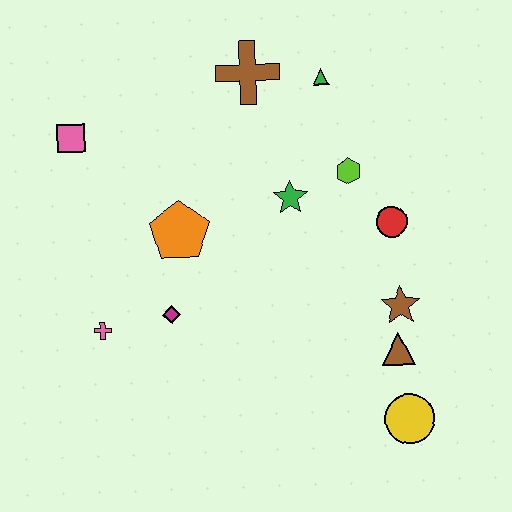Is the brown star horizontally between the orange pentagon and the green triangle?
No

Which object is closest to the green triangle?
The brown cross is closest to the green triangle.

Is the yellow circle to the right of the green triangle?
Yes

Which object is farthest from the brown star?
The pink square is farthest from the brown star.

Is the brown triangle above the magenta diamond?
No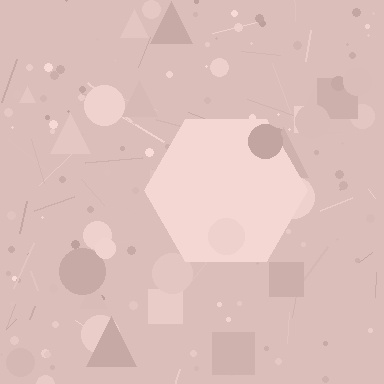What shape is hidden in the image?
A hexagon is hidden in the image.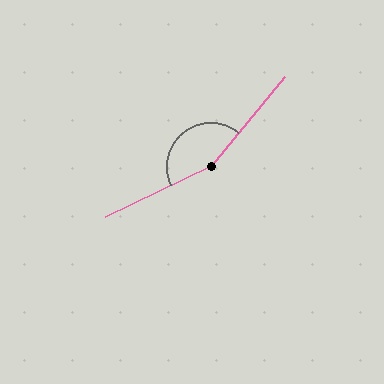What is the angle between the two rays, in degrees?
Approximately 155 degrees.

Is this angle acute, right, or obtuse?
It is obtuse.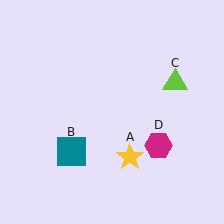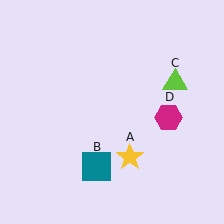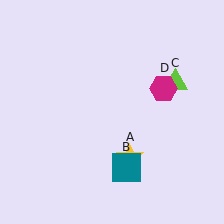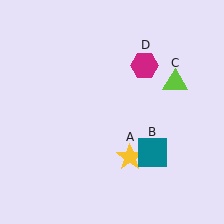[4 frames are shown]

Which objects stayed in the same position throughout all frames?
Yellow star (object A) and lime triangle (object C) remained stationary.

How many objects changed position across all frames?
2 objects changed position: teal square (object B), magenta hexagon (object D).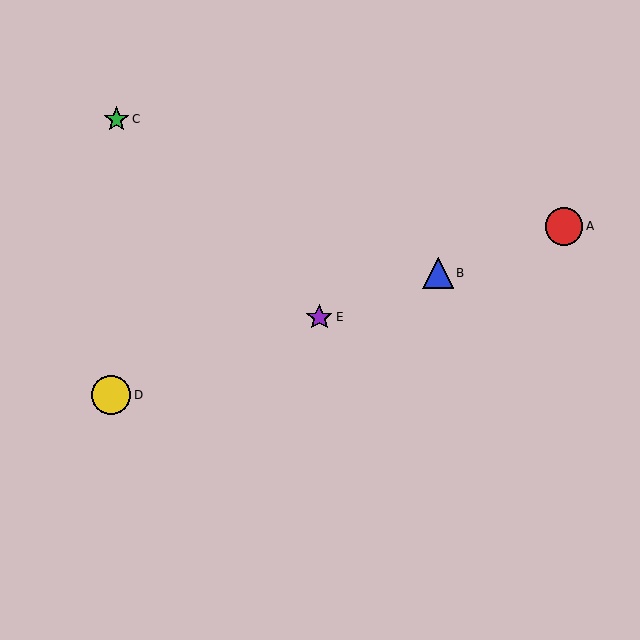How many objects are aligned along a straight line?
4 objects (A, B, D, E) are aligned along a straight line.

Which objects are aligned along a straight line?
Objects A, B, D, E are aligned along a straight line.